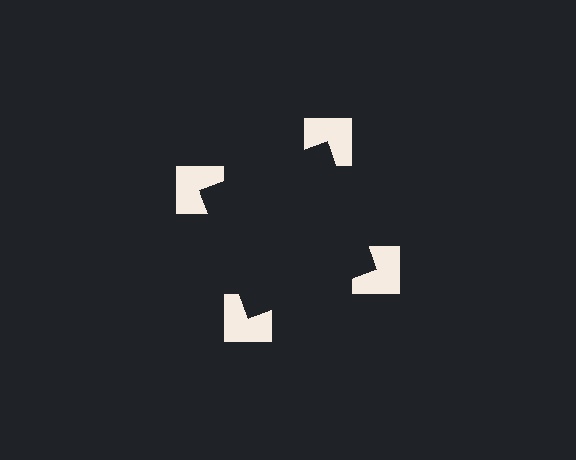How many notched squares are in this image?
There are 4 — one at each vertex of the illusory square.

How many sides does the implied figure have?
4 sides.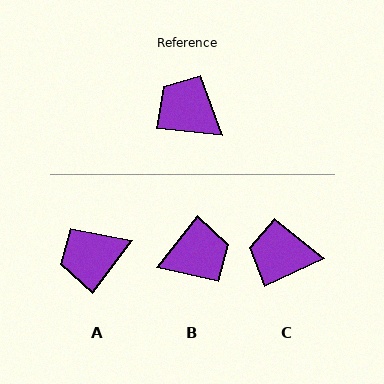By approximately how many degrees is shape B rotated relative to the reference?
Approximately 123 degrees clockwise.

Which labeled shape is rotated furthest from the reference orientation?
B, about 123 degrees away.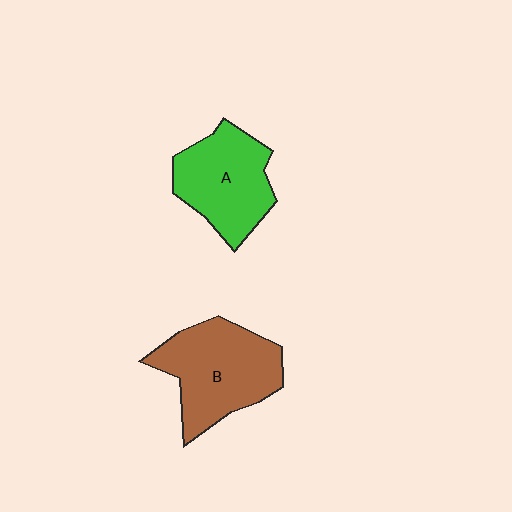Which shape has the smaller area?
Shape A (green).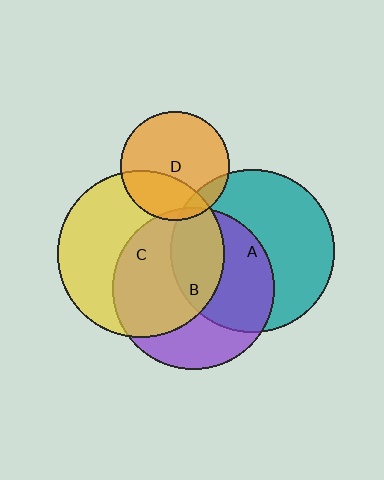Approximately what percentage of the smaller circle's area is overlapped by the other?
Approximately 20%.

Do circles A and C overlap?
Yes.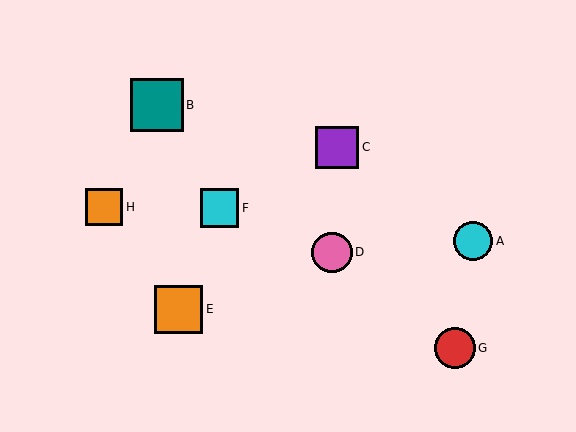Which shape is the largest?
The teal square (labeled B) is the largest.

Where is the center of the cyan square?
The center of the cyan square is at (220, 208).